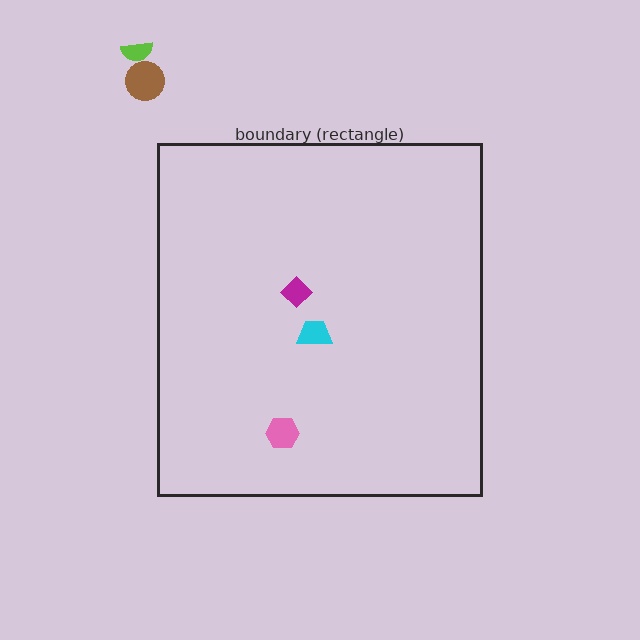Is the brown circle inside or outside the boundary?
Outside.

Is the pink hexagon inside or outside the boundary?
Inside.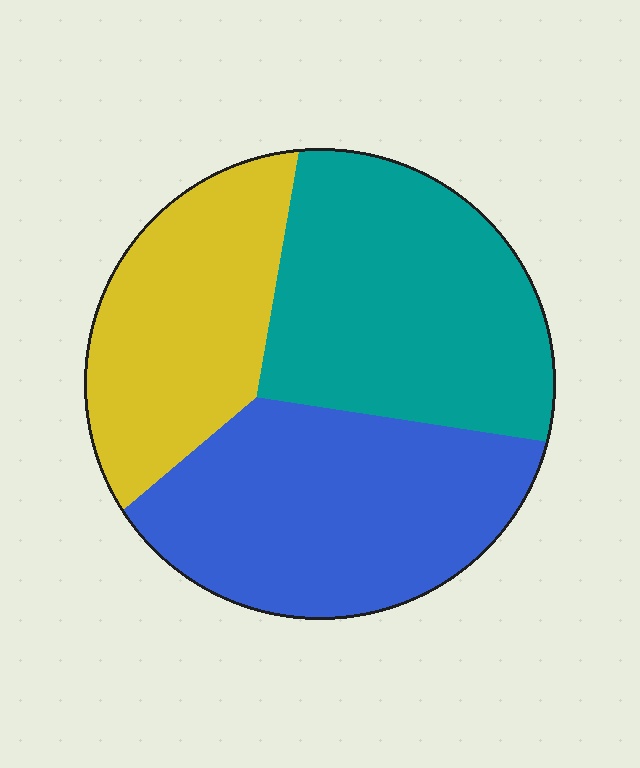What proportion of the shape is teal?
Teal takes up about three eighths (3/8) of the shape.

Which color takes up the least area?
Yellow, at roughly 25%.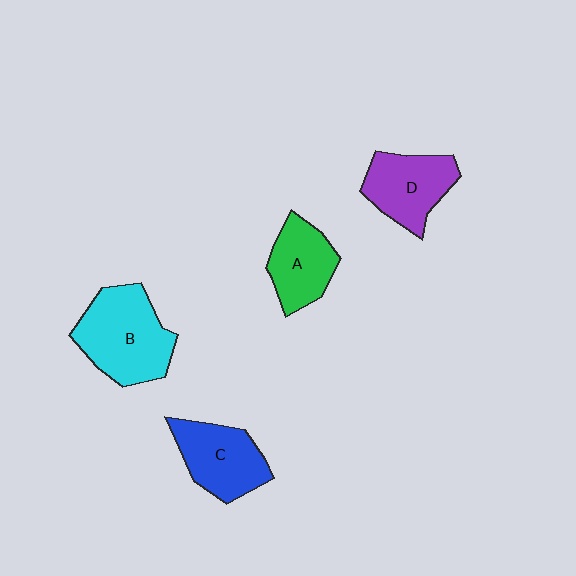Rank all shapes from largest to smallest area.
From largest to smallest: B (cyan), C (blue), D (purple), A (green).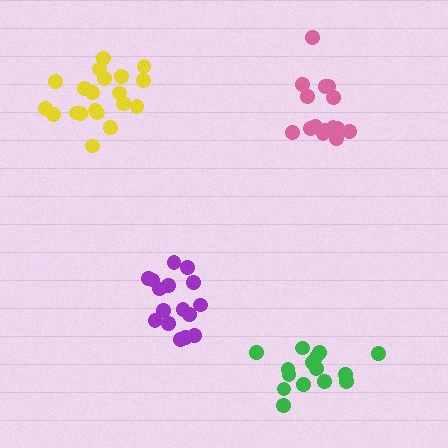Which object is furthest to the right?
The pink cluster is rightmost.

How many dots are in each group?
Group 1: 16 dots, Group 2: 15 dots, Group 3: 20 dots, Group 4: 15 dots (66 total).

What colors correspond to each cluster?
The clusters are colored: purple, green, yellow, pink.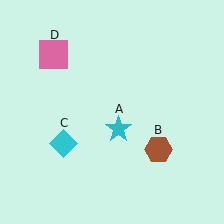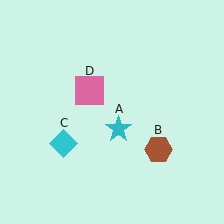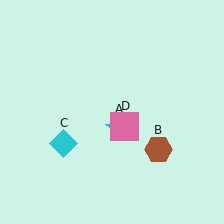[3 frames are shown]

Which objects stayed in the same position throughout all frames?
Cyan star (object A) and brown hexagon (object B) and cyan diamond (object C) remained stationary.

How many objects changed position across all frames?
1 object changed position: pink square (object D).